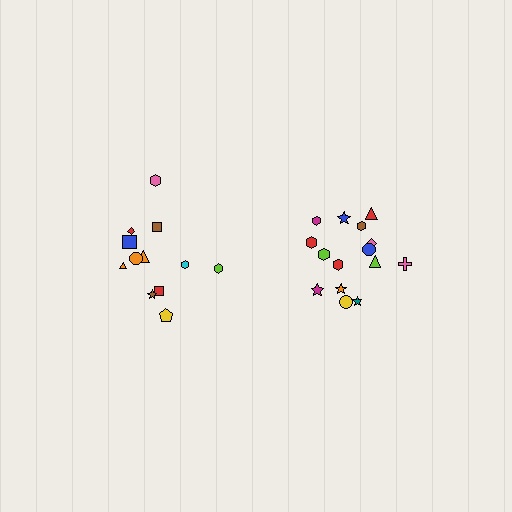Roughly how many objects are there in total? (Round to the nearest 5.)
Roughly 25 objects in total.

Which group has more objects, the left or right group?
The right group.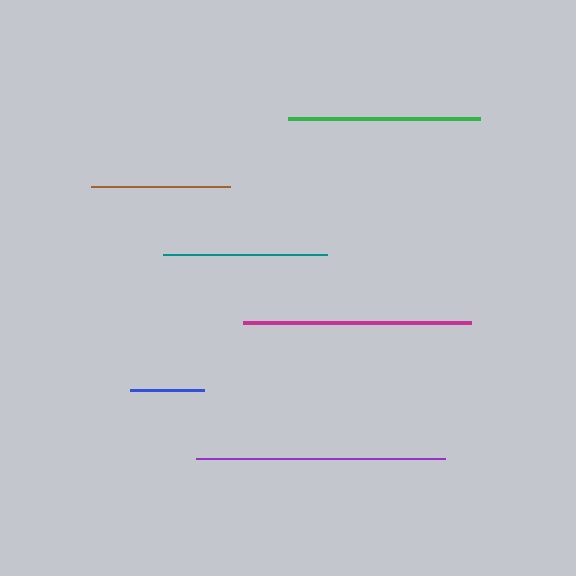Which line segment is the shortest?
The blue line is the shortest at approximately 75 pixels.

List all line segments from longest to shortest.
From longest to shortest: purple, magenta, green, teal, brown, blue.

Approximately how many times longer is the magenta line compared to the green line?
The magenta line is approximately 1.2 times the length of the green line.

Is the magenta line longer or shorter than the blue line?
The magenta line is longer than the blue line.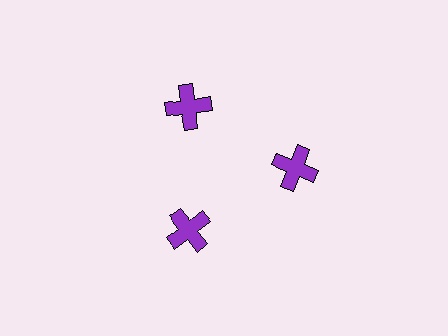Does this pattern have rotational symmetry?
Yes, this pattern has 3-fold rotational symmetry. It looks the same after rotating 120 degrees around the center.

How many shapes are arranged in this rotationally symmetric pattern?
There are 3 shapes, arranged in 3 groups of 1.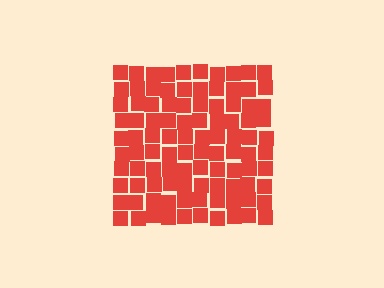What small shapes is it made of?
It is made of small squares.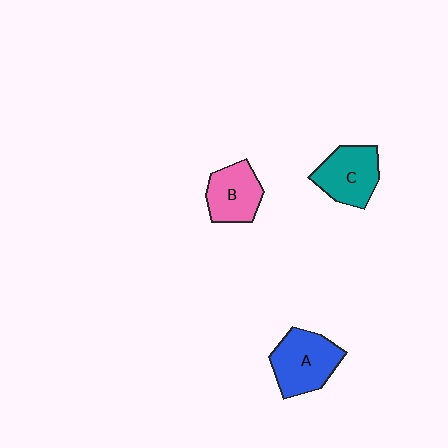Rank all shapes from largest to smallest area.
From largest to smallest: A (blue), C (teal), B (pink).